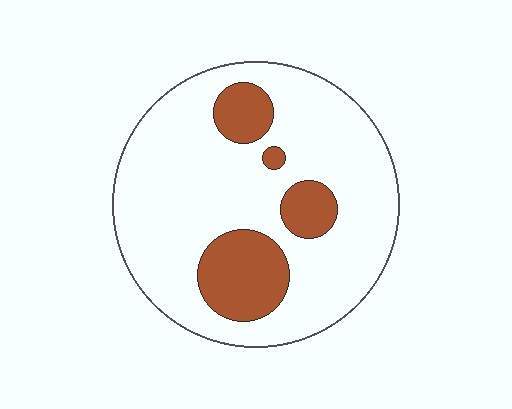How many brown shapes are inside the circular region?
4.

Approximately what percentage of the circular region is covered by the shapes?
Approximately 20%.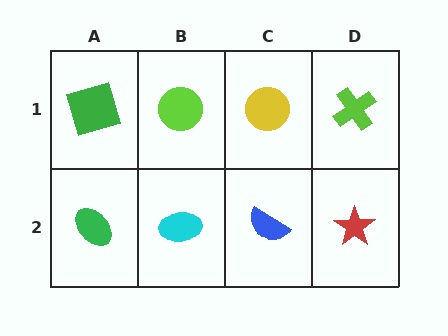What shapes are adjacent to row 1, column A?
A green ellipse (row 2, column A), a lime circle (row 1, column B).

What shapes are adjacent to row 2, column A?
A green square (row 1, column A), a cyan ellipse (row 2, column B).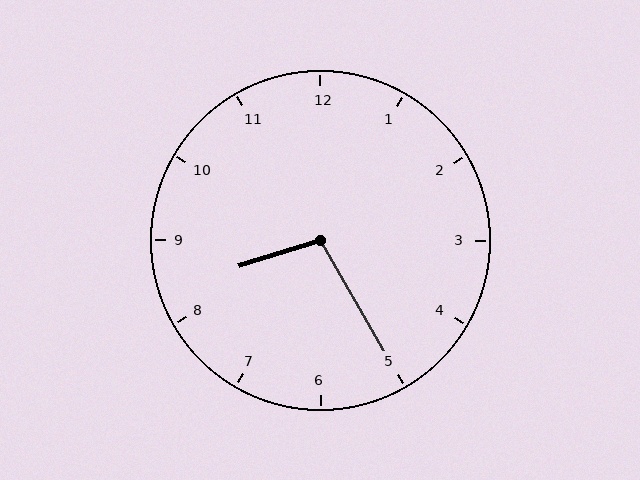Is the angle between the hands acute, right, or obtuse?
It is obtuse.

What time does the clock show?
8:25.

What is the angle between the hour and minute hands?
Approximately 102 degrees.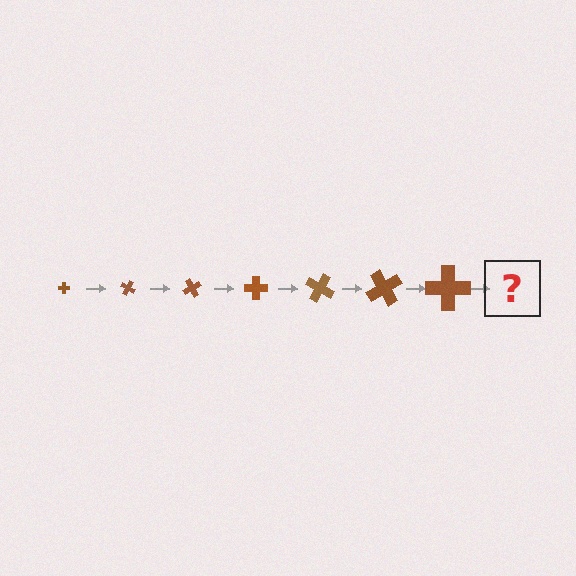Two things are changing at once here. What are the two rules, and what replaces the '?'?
The two rules are that the cross grows larger each step and it rotates 30 degrees each step. The '?' should be a cross, larger than the previous one and rotated 210 degrees from the start.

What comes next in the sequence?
The next element should be a cross, larger than the previous one and rotated 210 degrees from the start.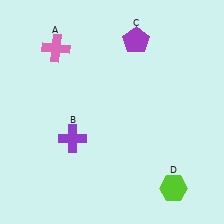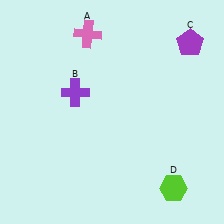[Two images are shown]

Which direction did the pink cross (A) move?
The pink cross (A) moved right.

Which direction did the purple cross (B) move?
The purple cross (B) moved up.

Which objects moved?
The objects that moved are: the pink cross (A), the purple cross (B), the purple pentagon (C).